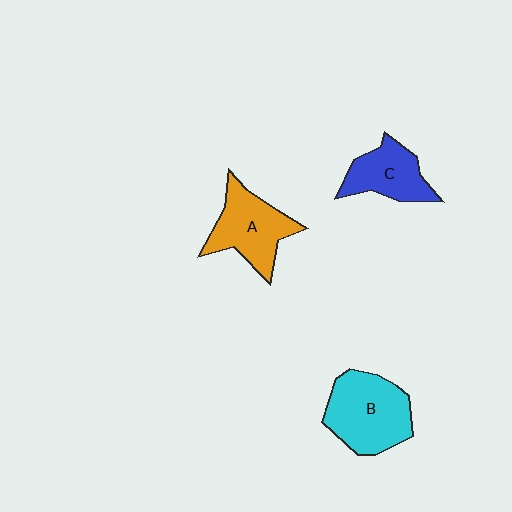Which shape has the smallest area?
Shape C (blue).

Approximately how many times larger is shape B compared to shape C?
Approximately 1.5 times.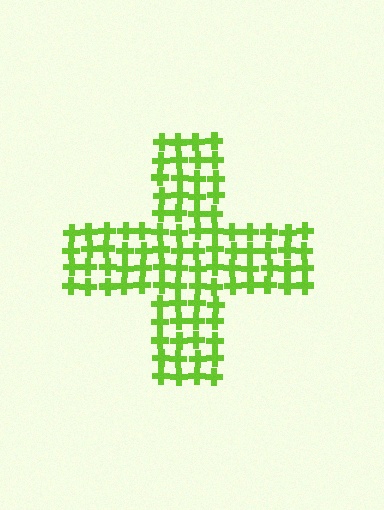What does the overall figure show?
The overall figure shows a cross.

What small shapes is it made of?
It is made of small crosses.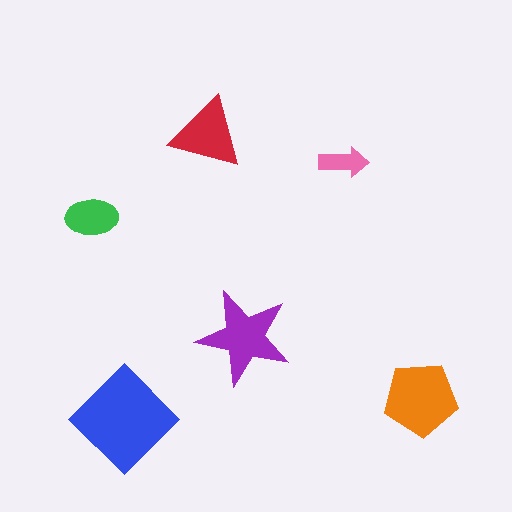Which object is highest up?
The red triangle is topmost.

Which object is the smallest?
The pink arrow.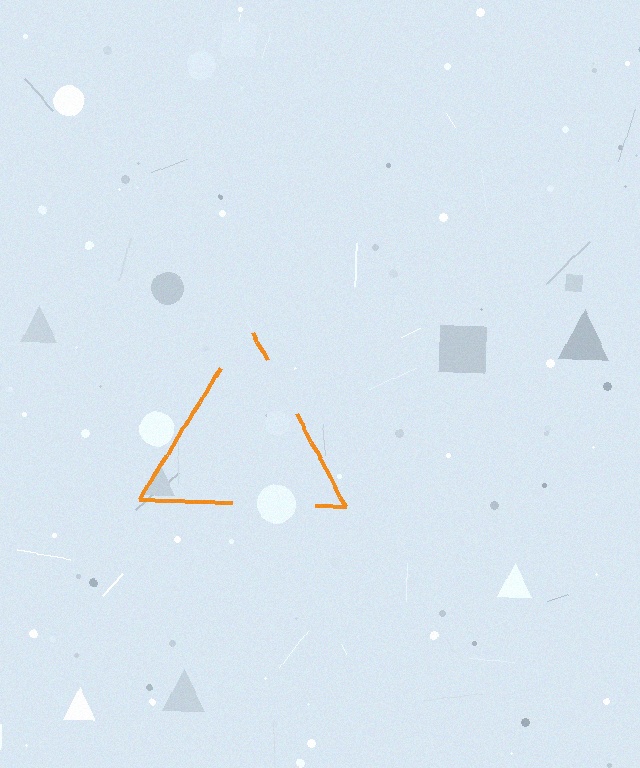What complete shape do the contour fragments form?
The contour fragments form a triangle.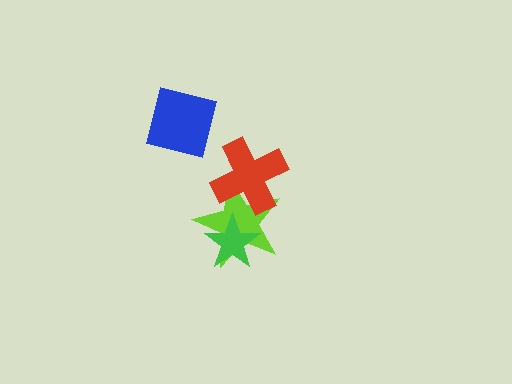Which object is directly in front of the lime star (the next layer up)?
The green star is directly in front of the lime star.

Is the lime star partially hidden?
Yes, it is partially covered by another shape.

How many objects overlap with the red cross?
1 object overlaps with the red cross.